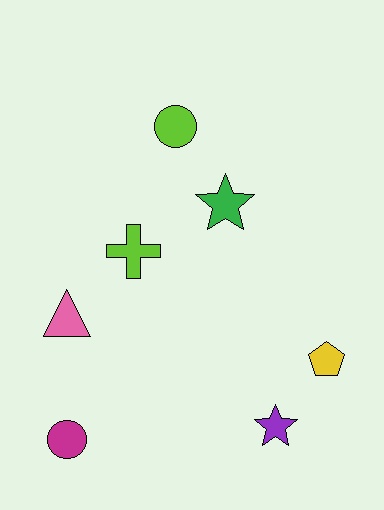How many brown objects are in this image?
There are no brown objects.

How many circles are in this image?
There are 2 circles.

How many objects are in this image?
There are 7 objects.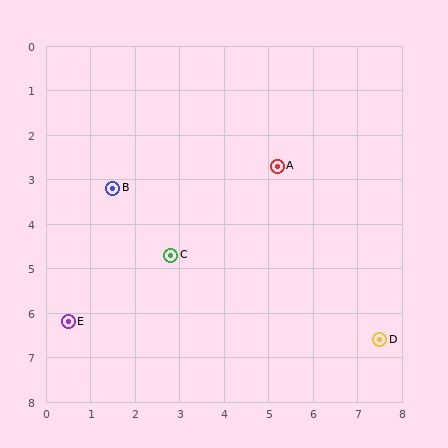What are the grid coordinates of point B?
Point B is at approximately (1.5, 3.2).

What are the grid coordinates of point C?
Point C is at approximately (2.8, 4.7).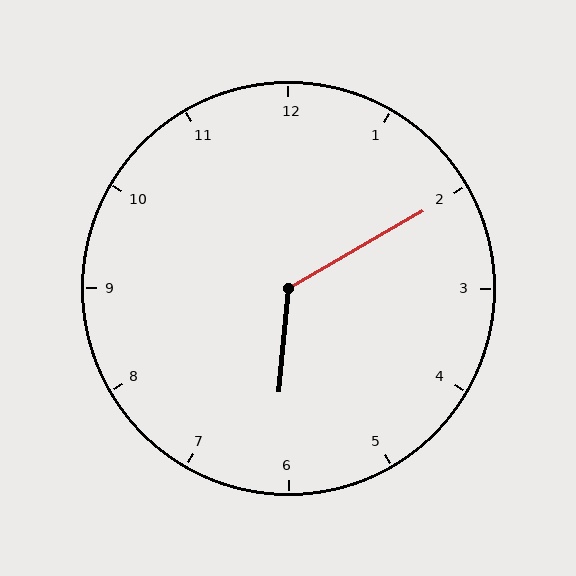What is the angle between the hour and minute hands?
Approximately 125 degrees.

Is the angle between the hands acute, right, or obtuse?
It is obtuse.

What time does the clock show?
6:10.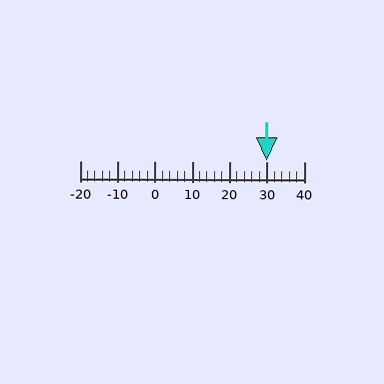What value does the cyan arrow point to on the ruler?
The cyan arrow points to approximately 30.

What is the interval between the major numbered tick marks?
The major tick marks are spaced 10 units apart.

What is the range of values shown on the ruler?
The ruler shows values from -20 to 40.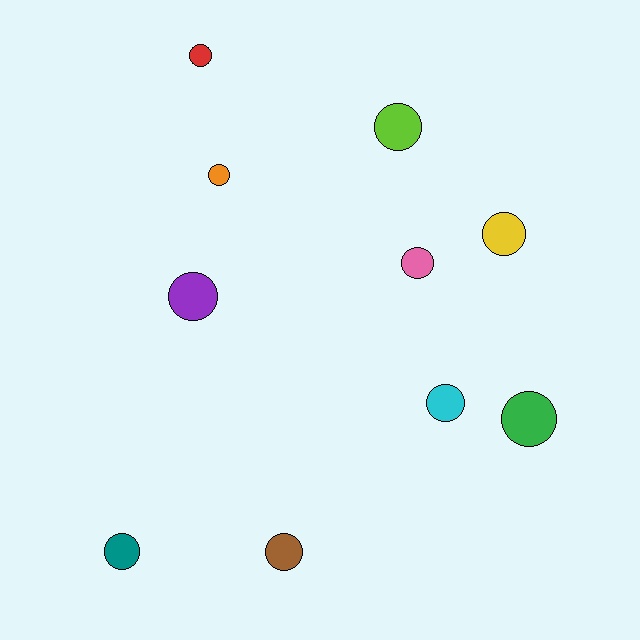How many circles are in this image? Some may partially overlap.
There are 10 circles.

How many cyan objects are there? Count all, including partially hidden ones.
There is 1 cyan object.